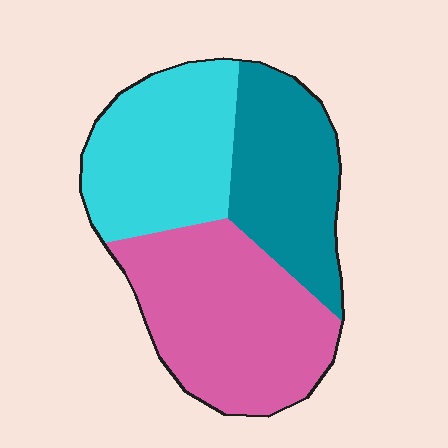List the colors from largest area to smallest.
From largest to smallest: pink, cyan, teal.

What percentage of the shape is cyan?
Cyan covers around 30% of the shape.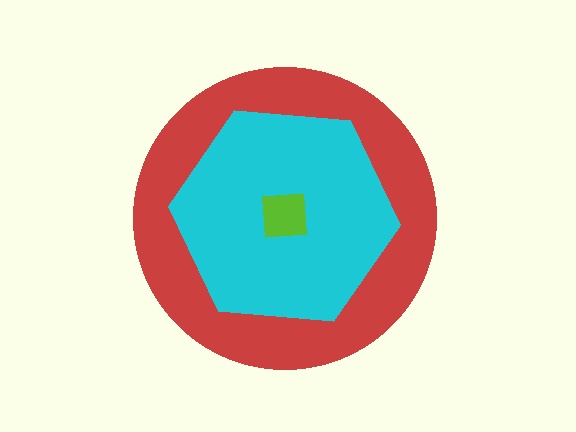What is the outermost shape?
The red circle.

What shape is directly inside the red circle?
The cyan hexagon.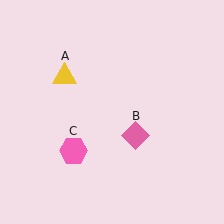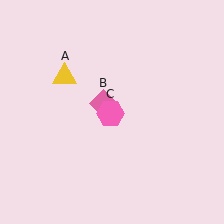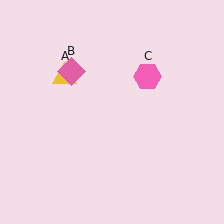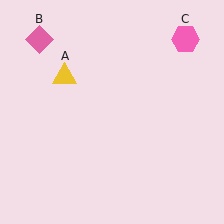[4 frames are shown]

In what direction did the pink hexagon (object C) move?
The pink hexagon (object C) moved up and to the right.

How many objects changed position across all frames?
2 objects changed position: pink diamond (object B), pink hexagon (object C).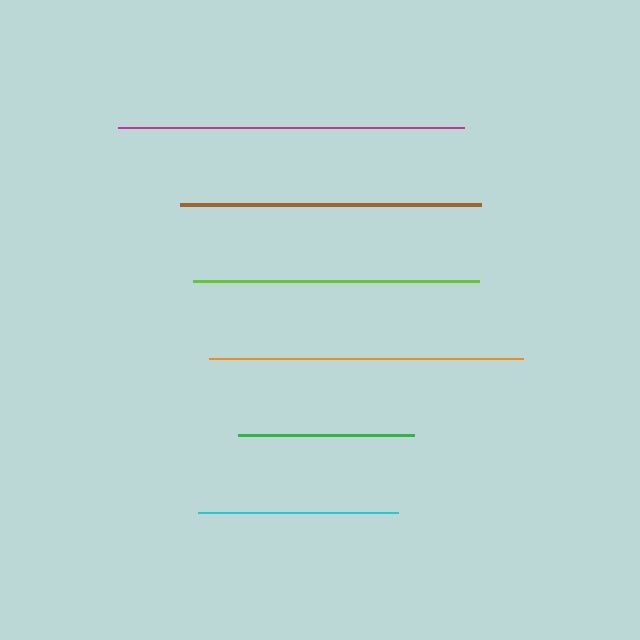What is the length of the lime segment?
The lime segment is approximately 287 pixels long.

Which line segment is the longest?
The magenta line is the longest at approximately 346 pixels.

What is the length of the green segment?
The green segment is approximately 176 pixels long.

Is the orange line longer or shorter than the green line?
The orange line is longer than the green line.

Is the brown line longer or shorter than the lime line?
The brown line is longer than the lime line.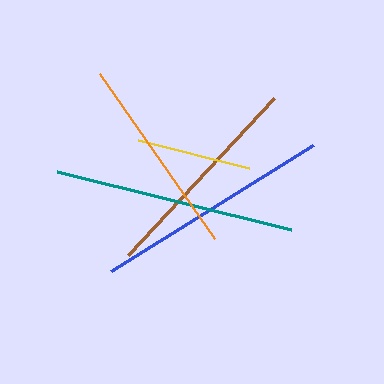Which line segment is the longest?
The teal line is the longest at approximately 241 pixels.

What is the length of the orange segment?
The orange segment is approximately 201 pixels long.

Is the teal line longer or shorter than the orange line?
The teal line is longer than the orange line.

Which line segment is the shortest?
The yellow line is the shortest at approximately 114 pixels.